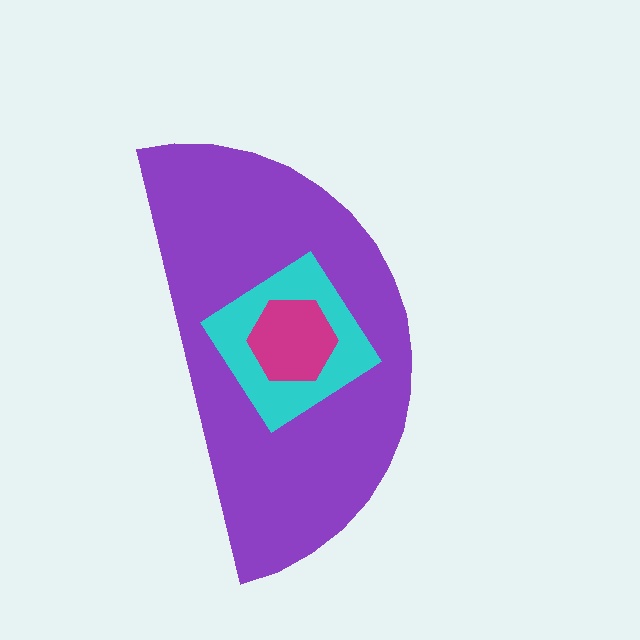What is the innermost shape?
The magenta hexagon.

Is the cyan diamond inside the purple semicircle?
Yes.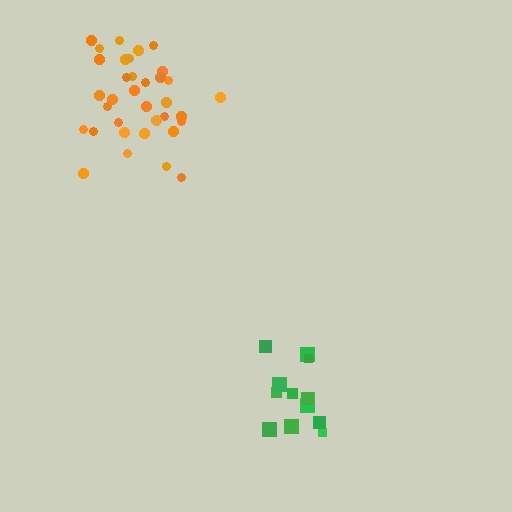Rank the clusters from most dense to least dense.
orange, green.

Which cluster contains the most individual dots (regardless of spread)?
Orange (35).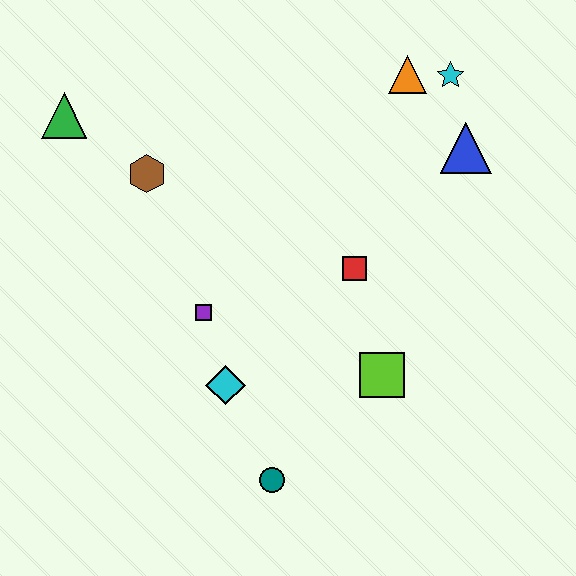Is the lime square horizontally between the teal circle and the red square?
No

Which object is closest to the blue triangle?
The cyan star is closest to the blue triangle.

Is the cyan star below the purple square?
No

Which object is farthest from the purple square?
The cyan star is farthest from the purple square.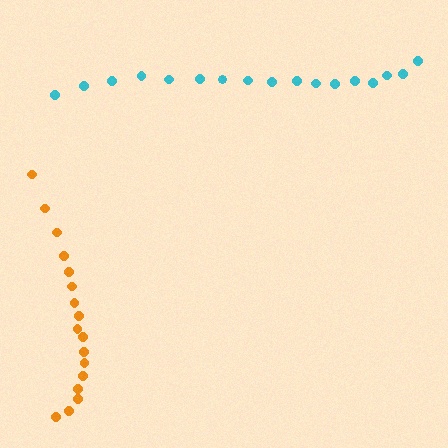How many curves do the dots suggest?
There are 2 distinct paths.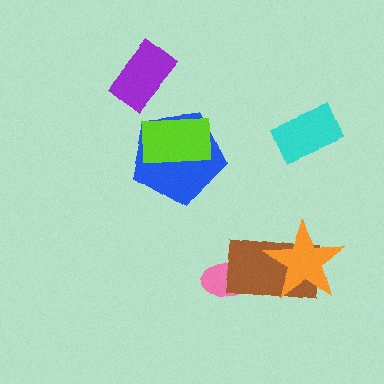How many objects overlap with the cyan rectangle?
0 objects overlap with the cyan rectangle.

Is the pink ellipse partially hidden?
Yes, it is partially covered by another shape.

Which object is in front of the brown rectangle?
The orange star is in front of the brown rectangle.